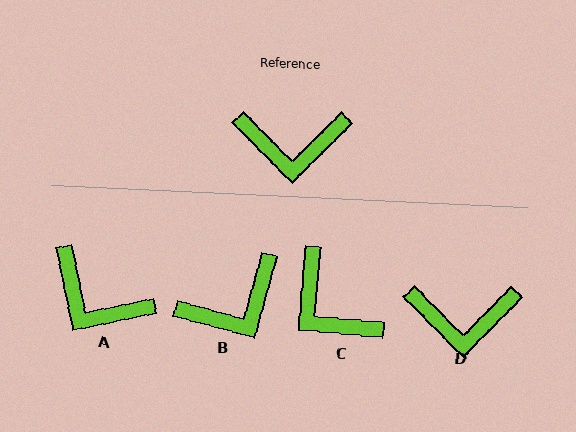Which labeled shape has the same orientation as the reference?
D.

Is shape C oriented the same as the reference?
No, it is off by about 50 degrees.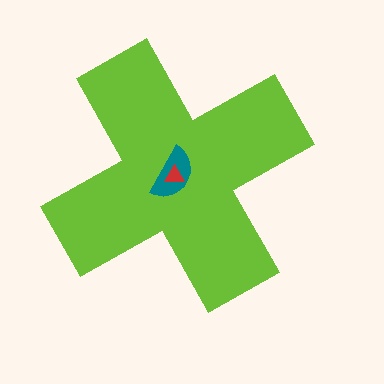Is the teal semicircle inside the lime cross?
Yes.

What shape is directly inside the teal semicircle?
The red triangle.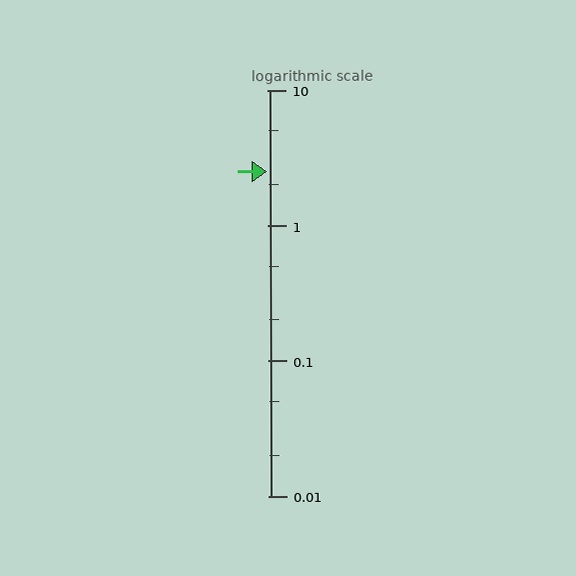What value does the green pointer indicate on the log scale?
The pointer indicates approximately 2.5.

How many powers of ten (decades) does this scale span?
The scale spans 3 decades, from 0.01 to 10.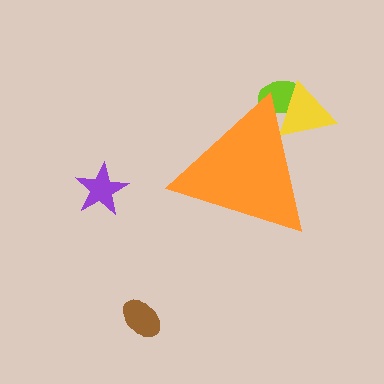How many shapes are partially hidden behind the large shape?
2 shapes are partially hidden.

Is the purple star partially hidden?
No, the purple star is fully visible.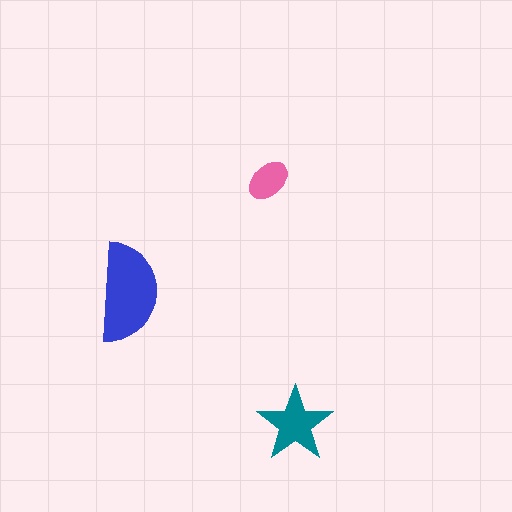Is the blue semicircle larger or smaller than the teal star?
Larger.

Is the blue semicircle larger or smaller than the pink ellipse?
Larger.